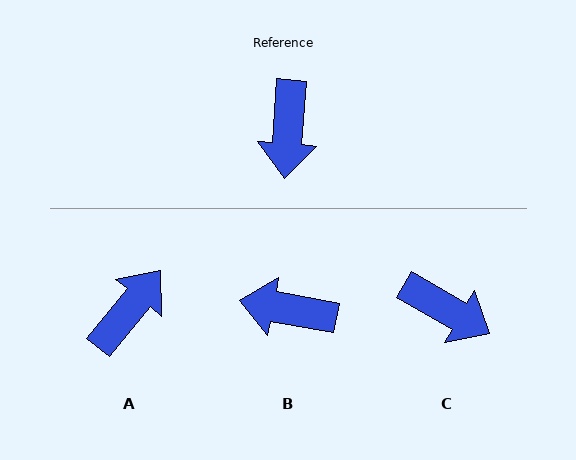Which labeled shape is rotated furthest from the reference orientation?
A, about 145 degrees away.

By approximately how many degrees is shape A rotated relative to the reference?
Approximately 145 degrees counter-clockwise.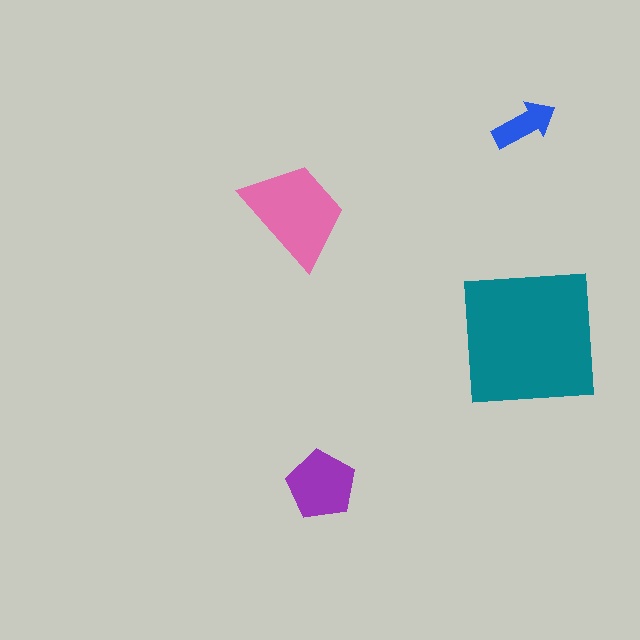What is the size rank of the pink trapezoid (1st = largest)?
2nd.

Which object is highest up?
The blue arrow is topmost.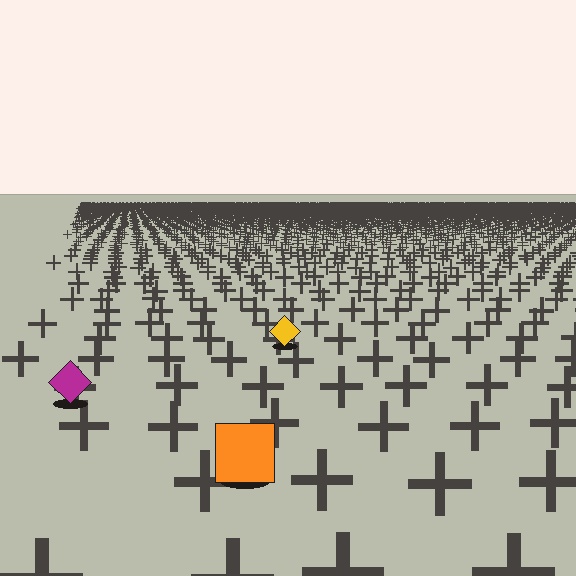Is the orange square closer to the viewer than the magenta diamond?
Yes. The orange square is closer — you can tell from the texture gradient: the ground texture is coarser near it.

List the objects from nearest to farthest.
From nearest to farthest: the orange square, the magenta diamond, the yellow diamond.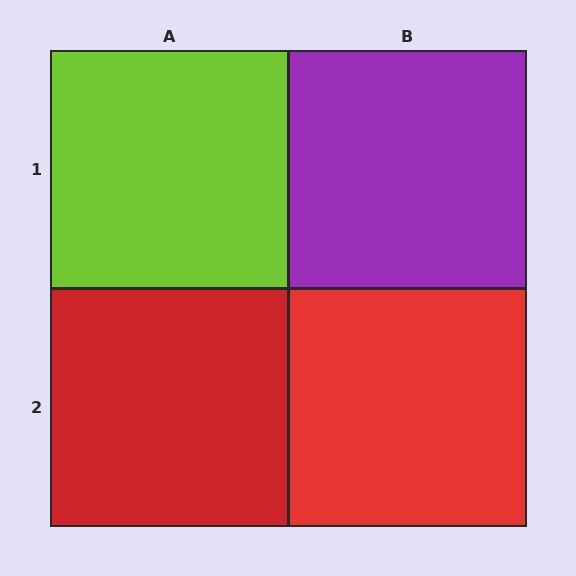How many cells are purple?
1 cell is purple.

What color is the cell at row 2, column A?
Red.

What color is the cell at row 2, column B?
Red.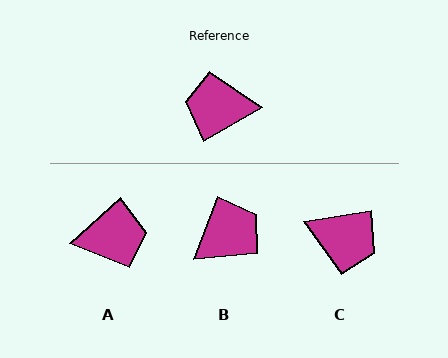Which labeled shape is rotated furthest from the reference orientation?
A, about 168 degrees away.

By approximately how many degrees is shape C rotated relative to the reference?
Approximately 160 degrees counter-clockwise.